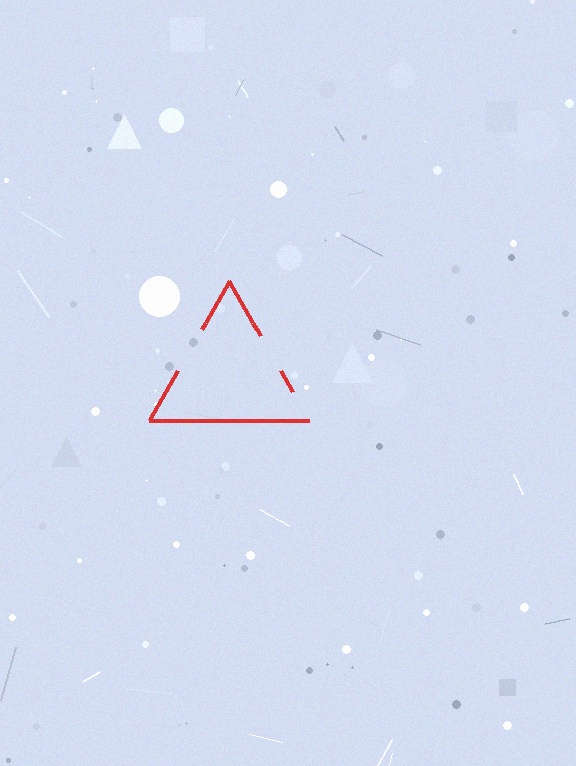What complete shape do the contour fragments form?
The contour fragments form a triangle.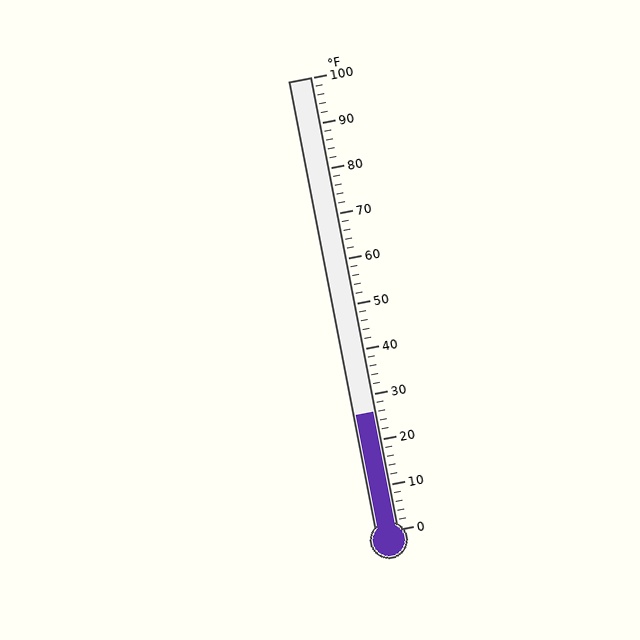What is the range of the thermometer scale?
The thermometer scale ranges from 0°F to 100°F.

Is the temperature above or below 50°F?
The temperature is below 50°F.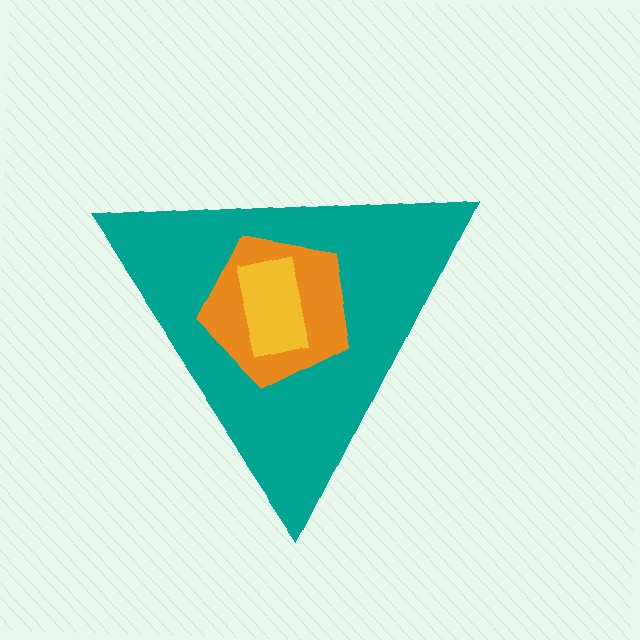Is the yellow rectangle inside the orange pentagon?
Yes.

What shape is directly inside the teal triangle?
The orange pentagon.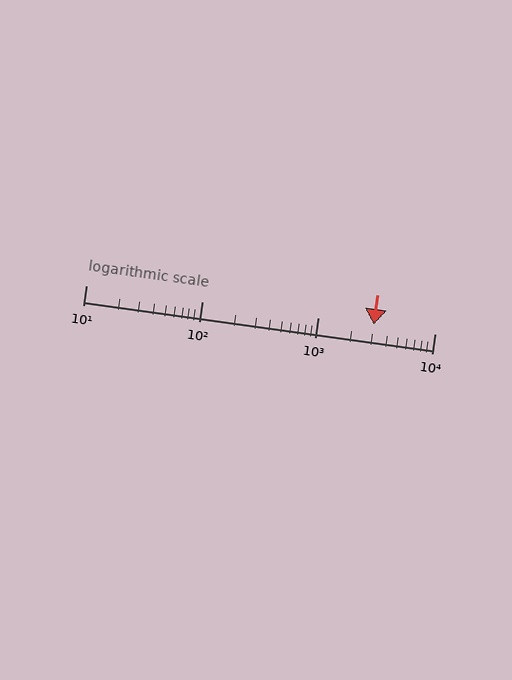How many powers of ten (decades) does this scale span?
The scale spans 3 decades, from 10 to 10000.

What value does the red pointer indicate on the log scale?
The pointer indicates approximately 3000.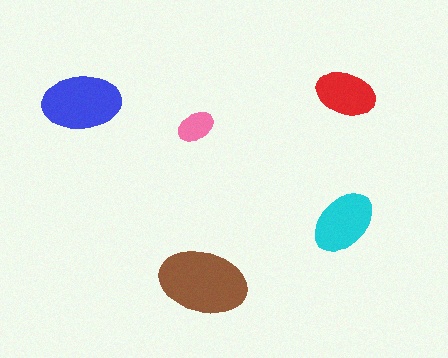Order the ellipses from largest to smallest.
the brown one, the blue one, the cyan one, the red one, the pink one.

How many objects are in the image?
There are 5 objects in the image.